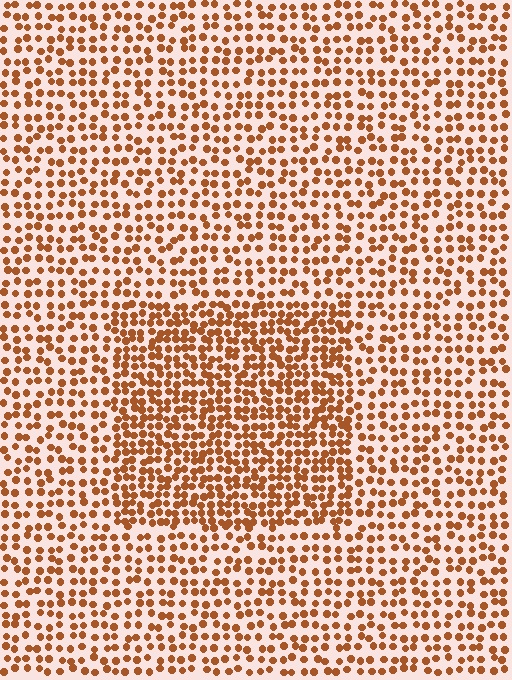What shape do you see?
I see a rectangle.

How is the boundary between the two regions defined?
The boundary is defined by a change in element density (approximately 1.7x ratio). All elements are the same color, size, and shape.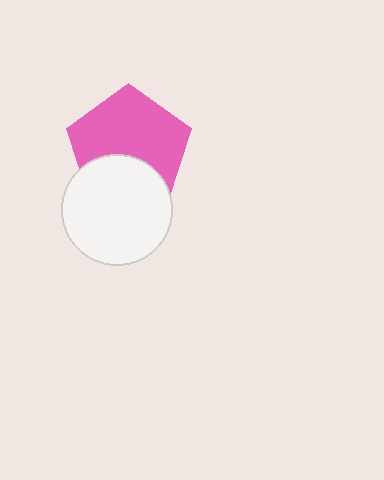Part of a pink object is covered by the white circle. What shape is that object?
It is a pentagon.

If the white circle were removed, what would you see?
You would see the complete pink pentagon.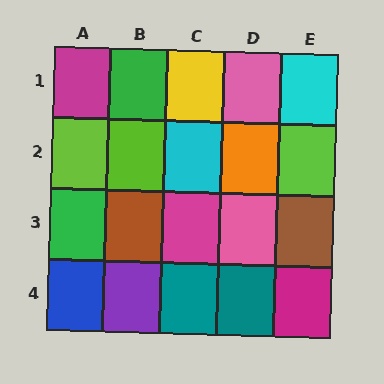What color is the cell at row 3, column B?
Brown.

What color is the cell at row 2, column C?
Cyan.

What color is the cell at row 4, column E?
Magenta.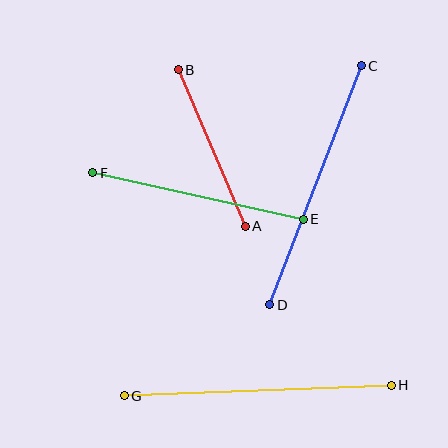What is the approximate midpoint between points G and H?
The midpoint is at approximately (258, 390) pixels.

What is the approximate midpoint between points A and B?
The midpoint is at approximately (212, 148) pixels.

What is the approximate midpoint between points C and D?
The midpoint is at approximately (315, 185) pixels.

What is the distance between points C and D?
The distance is approximately 256 pixels.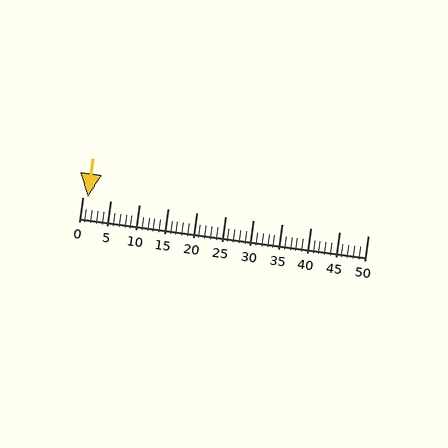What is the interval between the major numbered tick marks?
The major tick marks are spaced 5 units apart.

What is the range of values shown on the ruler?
The ruler shows values from 0 to 50.